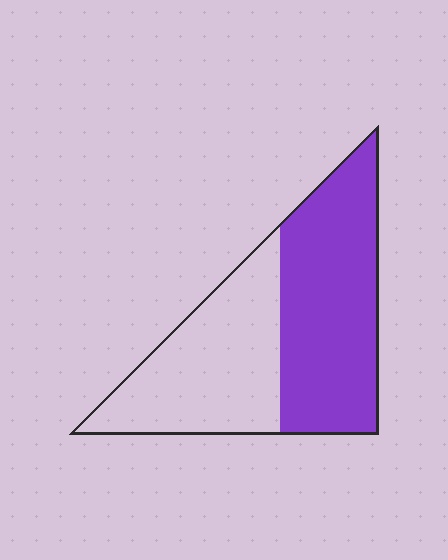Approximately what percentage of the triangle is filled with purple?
Approximately 55%.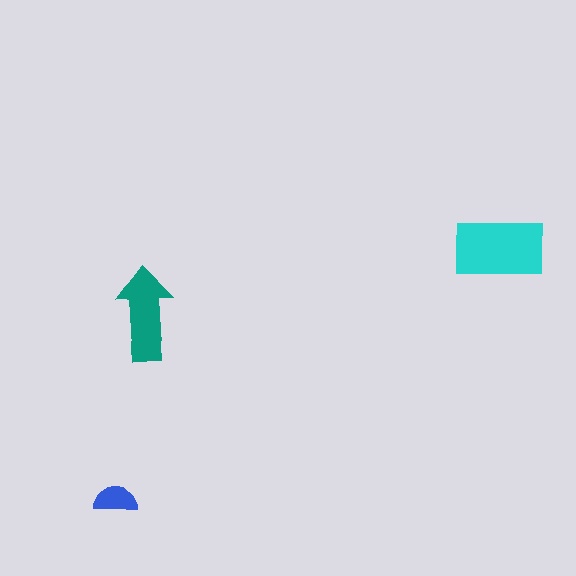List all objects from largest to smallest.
The cyan rectangle, the teal arrow, the blue semicircle.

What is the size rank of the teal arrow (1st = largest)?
2nd.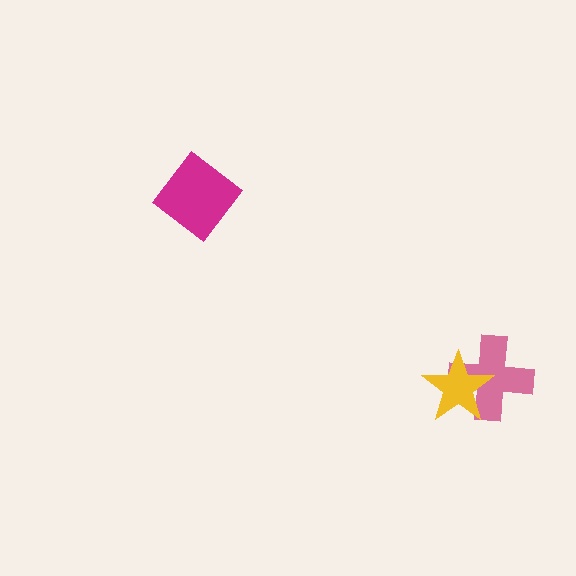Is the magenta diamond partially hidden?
No, no other shape covers it.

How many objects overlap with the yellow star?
1 object overlaps with the yellow star.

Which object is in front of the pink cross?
The yellow star is in front of the pink cross.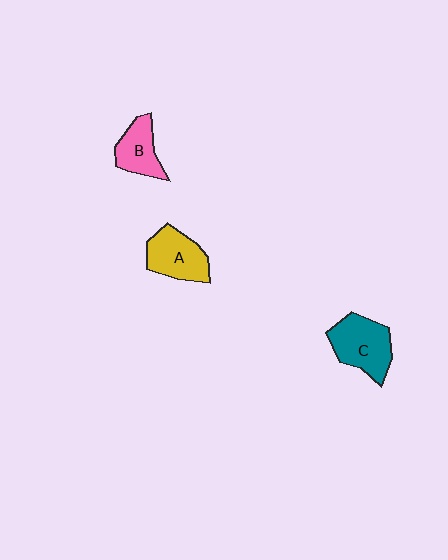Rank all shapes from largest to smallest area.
From largest to smallest: C (teal), A (yellow), B (pink).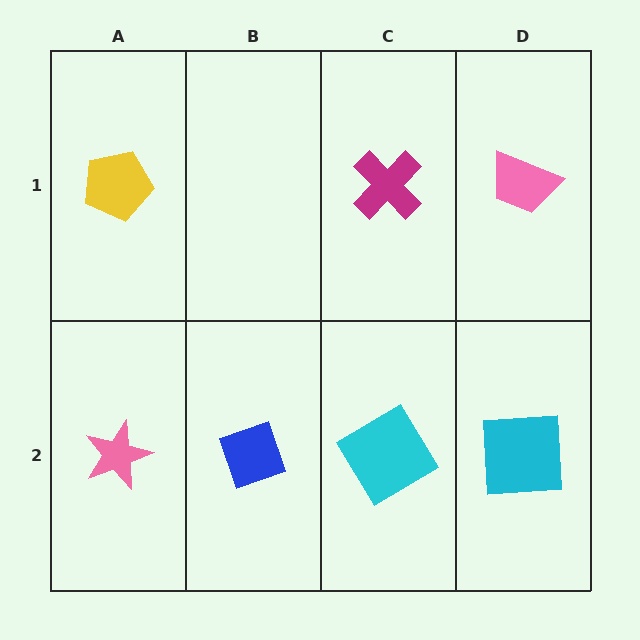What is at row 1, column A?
A yellow pentagon.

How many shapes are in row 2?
4 shapes.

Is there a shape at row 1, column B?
No, that cell is empty.